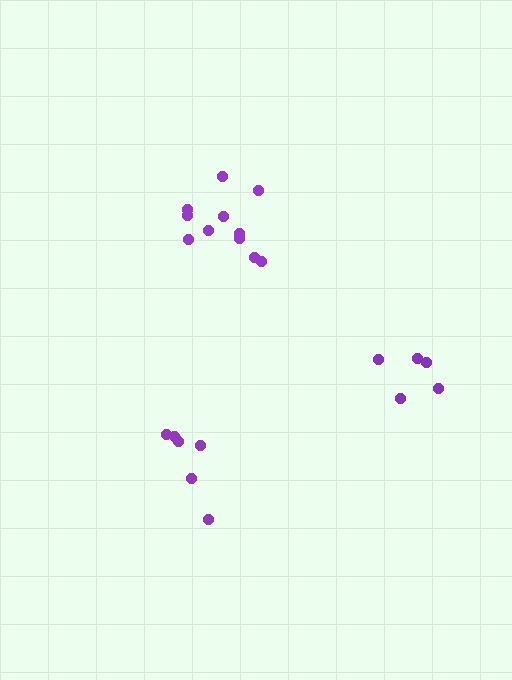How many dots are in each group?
Group 1: 6 dots, Group 2: 11 dots, Group 3: 5 dots (22 total).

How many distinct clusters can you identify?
There are 3 distinct clusters.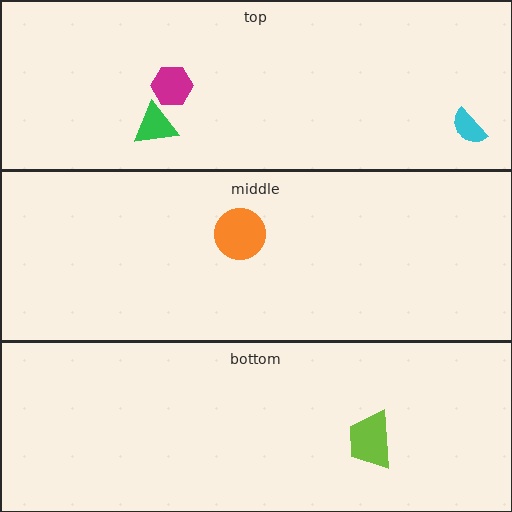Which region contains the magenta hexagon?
The top region.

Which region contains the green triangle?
The top region.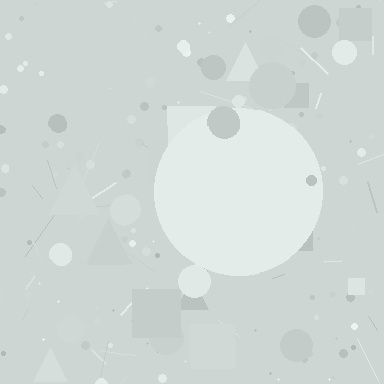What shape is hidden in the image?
A circle is hidden in the image.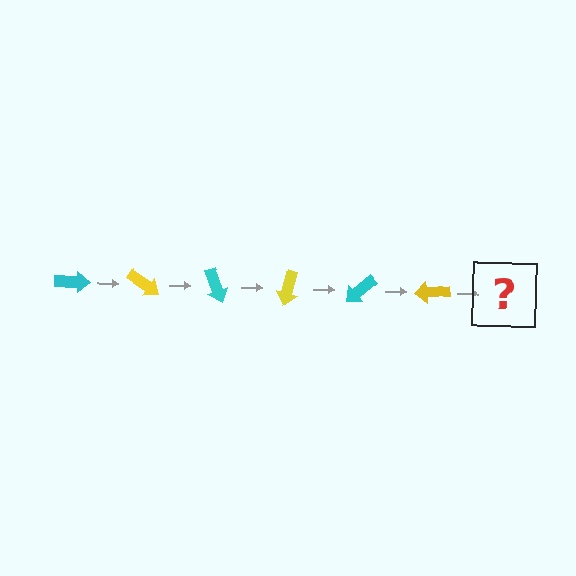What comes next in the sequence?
The next element should be a cyan arrow, rotated 210 degrees from the start.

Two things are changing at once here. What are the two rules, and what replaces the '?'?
The two rules are that it rotates 35 degrees each step and the color cycles through cyan and yellow. The '?' should be a cyan arrow, rotated 210 degrees from the start.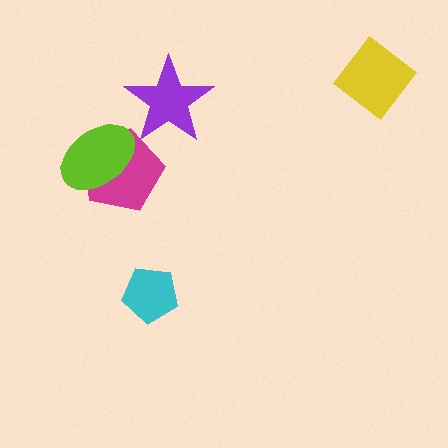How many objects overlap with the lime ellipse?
1 object overlaps with the lime ellipse.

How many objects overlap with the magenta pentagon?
1 object overlaps with the magenta pentagon.